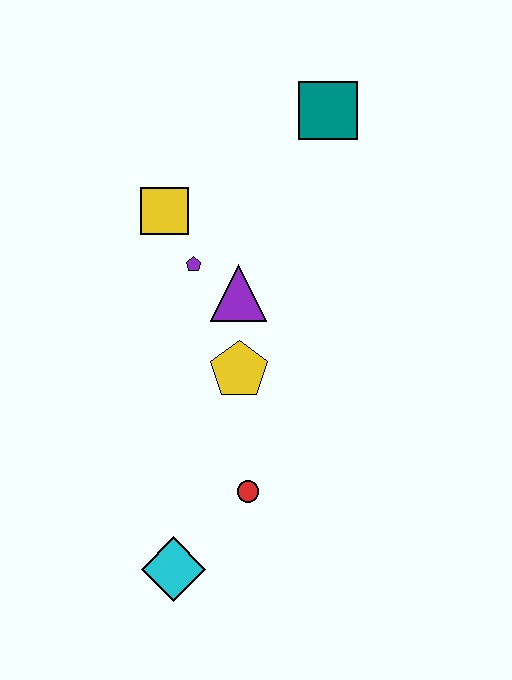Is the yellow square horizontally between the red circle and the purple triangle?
No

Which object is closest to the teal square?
The yellow square is closest to the teal square.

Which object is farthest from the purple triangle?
The cyan diamond is farthest from the purple triangle.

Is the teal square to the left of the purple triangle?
No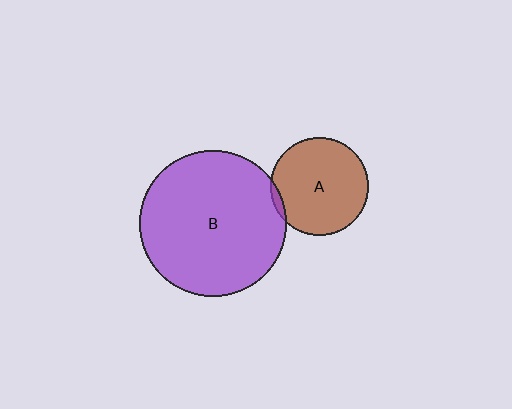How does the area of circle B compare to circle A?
Approximately 2.2 times.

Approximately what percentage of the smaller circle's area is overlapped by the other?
Approximately 5%.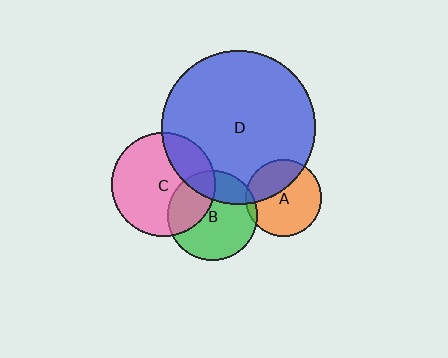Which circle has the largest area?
Circle D (blue).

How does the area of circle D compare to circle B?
Approximately 3.0 times.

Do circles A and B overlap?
Yes.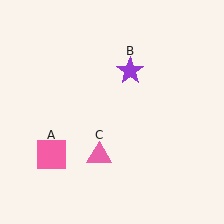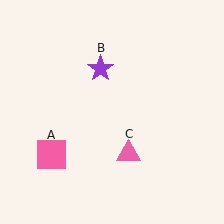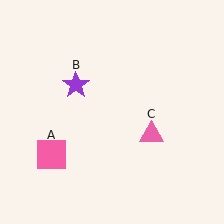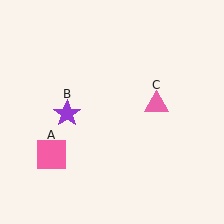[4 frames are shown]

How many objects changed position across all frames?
2 objects changed position: purple star (object B), pink triangle (object C).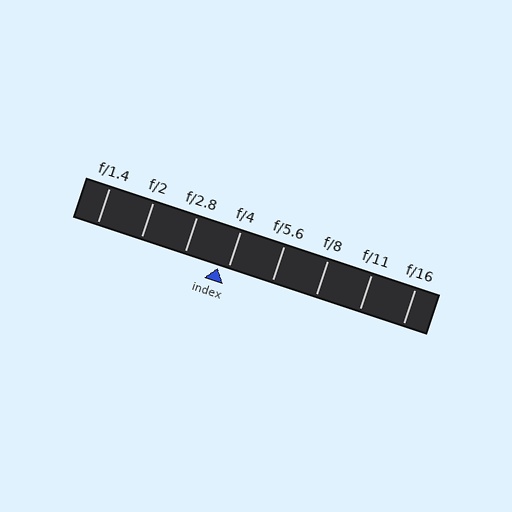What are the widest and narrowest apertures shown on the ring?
The widest aperture shown is f/1.4 and the narrowest is f/16.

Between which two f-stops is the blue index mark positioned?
The index mark is between f/2.8 and f/4.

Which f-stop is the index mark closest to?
The index mark is closest to f/4.